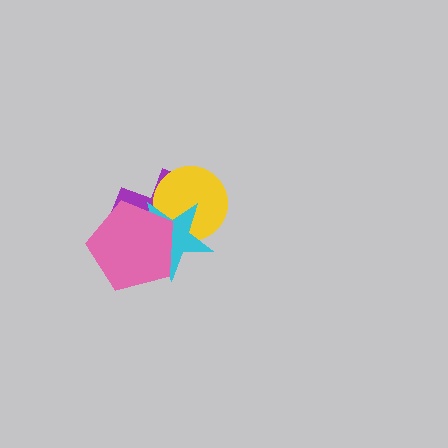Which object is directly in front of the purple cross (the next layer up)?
The yellow circle is directly in front of the purple cross.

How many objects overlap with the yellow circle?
3 objects overlap with the yellow circle.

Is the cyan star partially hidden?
Yes, it is partially covered by another shape.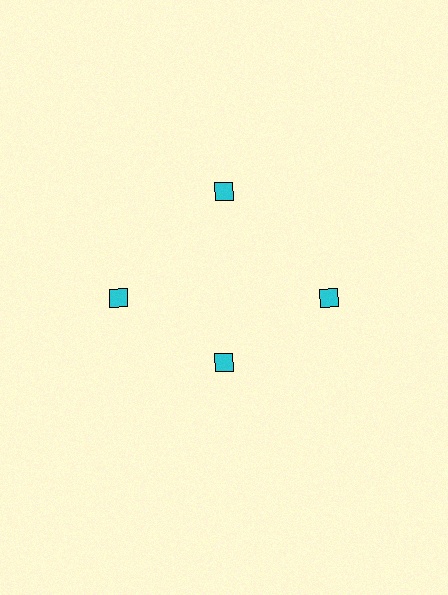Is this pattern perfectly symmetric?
No. The 4 cyan diamonds are arranged in a ring, but one element near the 6 o'clock position is pulled inward toward the center, breaking the 4-fold rotational symmetry.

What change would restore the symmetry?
The symmetry would be restored by moving it outward, back onto the ring so that all 4 diamonds sit at equal angles and equal distance from the center.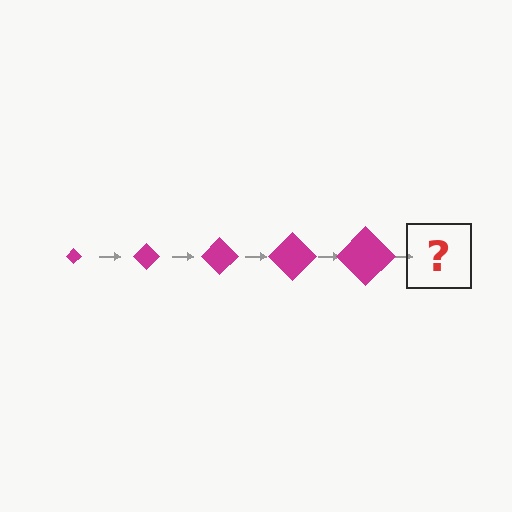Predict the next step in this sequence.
The next step is a magenta diamond, larger than the previous one.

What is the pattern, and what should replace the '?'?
The pattern is that the diamond gets progressively larger each step. The '?' should be a magenta diamond, larger than the previous one.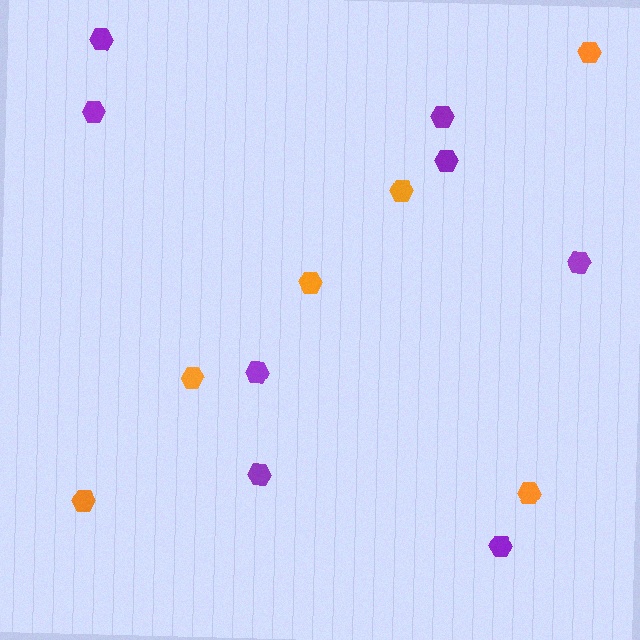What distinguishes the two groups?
There are 2 groups: one group of orange hexagons (6) and one group of purple hexagons (8).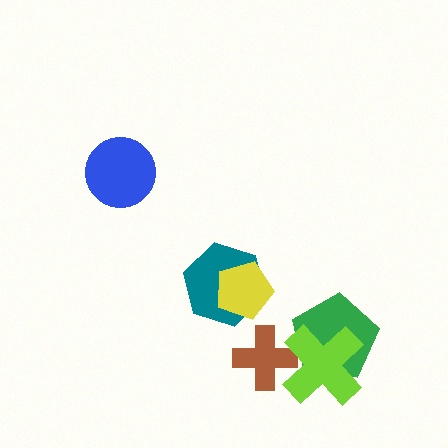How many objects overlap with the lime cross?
2 objects overlap with the lime cross.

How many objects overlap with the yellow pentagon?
1 object overlaps with the yellow pentagon.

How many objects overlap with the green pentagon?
1 object overlaps with the green pentagon.